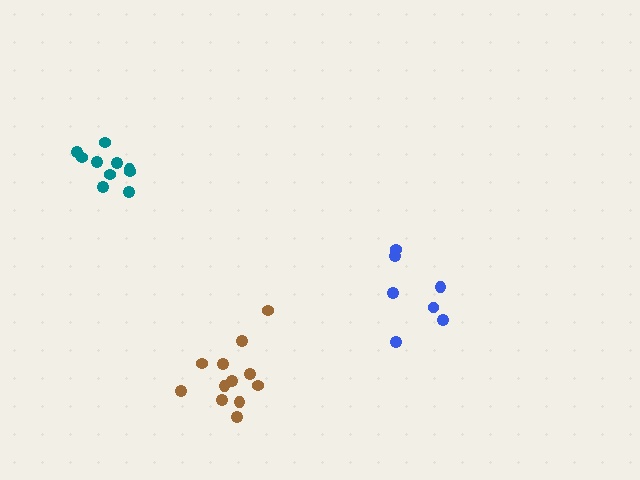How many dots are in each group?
Group 1: 10 dots, Group 2: 12 dots, Group 3: 7 dots (29 total).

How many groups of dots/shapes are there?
There are 3 groups.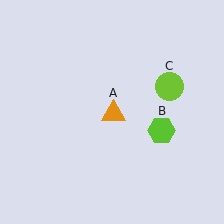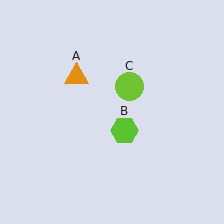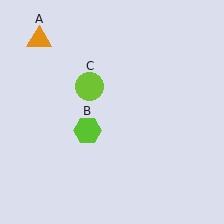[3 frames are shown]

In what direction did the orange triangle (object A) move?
The orange triangle (object A) moved up and to the left.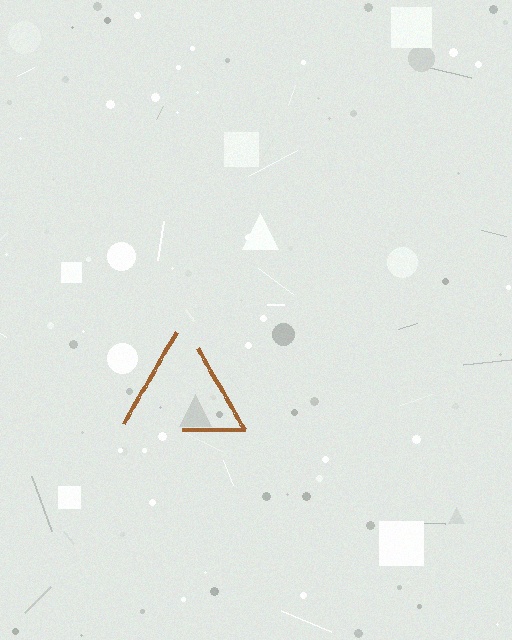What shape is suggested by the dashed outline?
The dashed outline suggests a triangle.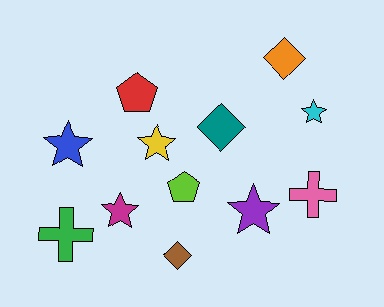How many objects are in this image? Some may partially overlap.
There are 12 objects.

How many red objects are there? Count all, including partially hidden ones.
There is 1 red object.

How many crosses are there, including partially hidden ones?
There are 2 crosses.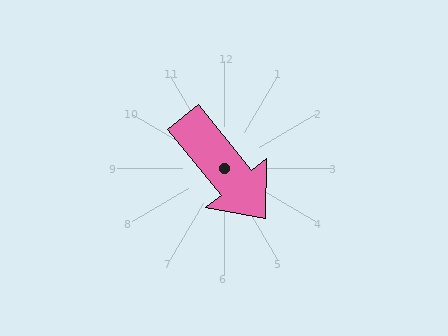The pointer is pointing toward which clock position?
Roughly 5 o'clock.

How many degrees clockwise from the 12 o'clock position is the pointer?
Approximately 141 degrees.